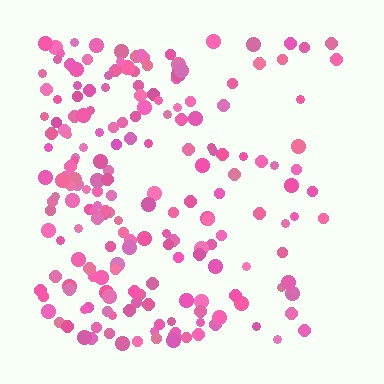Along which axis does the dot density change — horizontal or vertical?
Horizontal.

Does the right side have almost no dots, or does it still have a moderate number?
Still a moderate number, just noticeably fewer than the left.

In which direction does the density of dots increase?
From right to left, with the left side densest.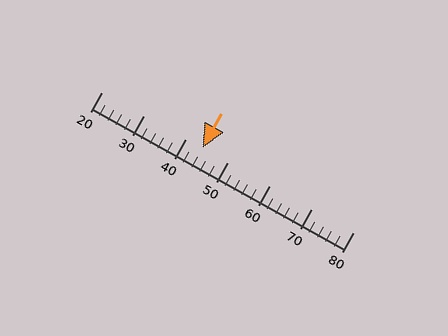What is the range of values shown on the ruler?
The ruler shows values from 20 to 80.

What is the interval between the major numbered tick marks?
The major tick marks are spaced 10 units apart.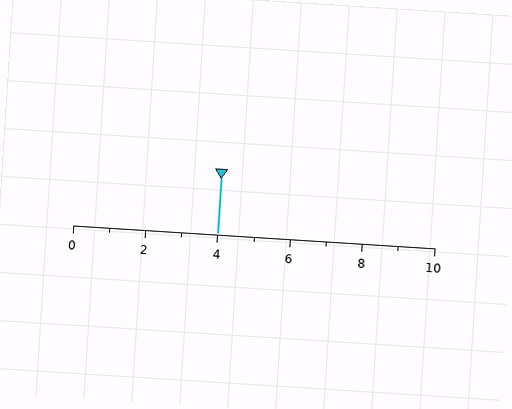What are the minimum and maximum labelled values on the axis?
The axis runs from 0 to 10.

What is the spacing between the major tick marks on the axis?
The major ticks are spaced 2 apart.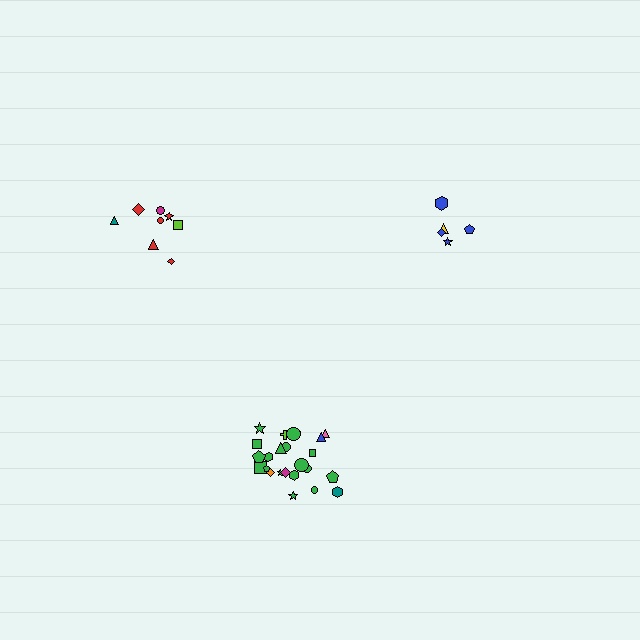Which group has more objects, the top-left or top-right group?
The top-left group.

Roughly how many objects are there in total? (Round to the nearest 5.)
Roughly 40 objects in total.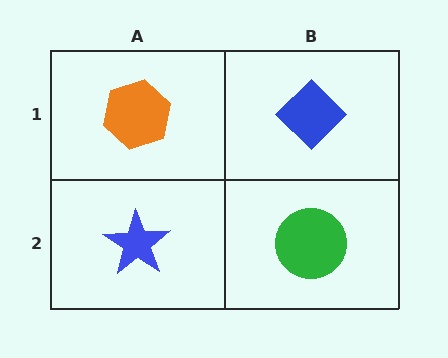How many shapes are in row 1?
2 shapes.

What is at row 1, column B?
A blue diamond.